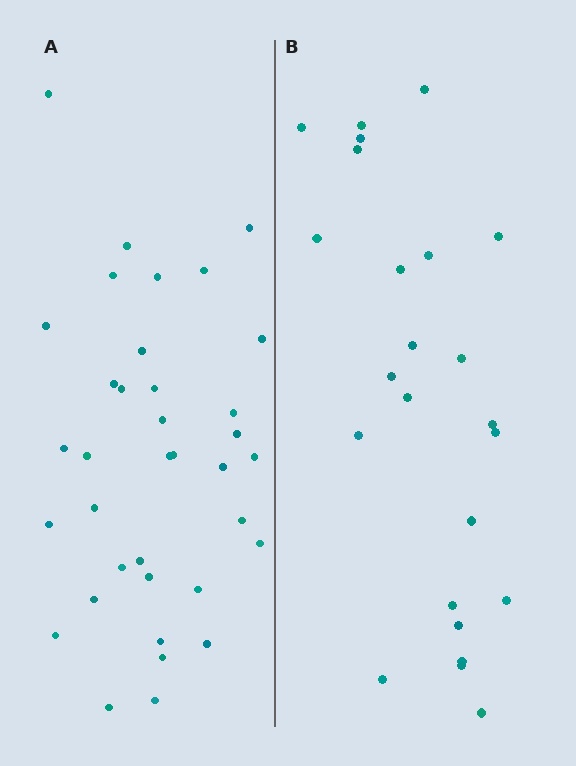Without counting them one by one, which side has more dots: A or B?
Region A (the left region) has more dots.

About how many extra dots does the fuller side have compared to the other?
Region A has roughly 12 or so more dots than region B.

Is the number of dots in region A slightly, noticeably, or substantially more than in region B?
Region A has substantially more. The ratio is roughly 1.5 to 1.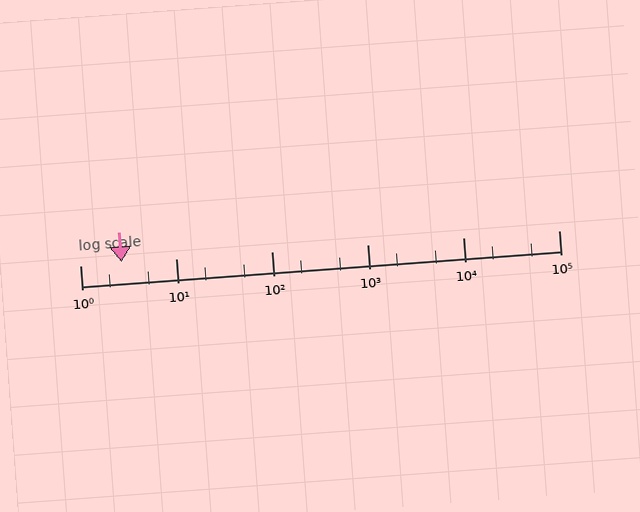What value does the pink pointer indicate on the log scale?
The pointer indicates approximately 2.7.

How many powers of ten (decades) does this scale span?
The scale spans 5 decades, from 1 to 100000.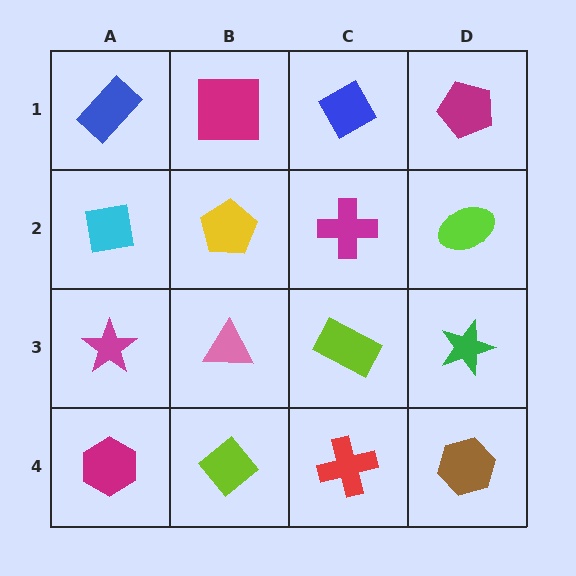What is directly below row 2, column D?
A green star.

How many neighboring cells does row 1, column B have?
3.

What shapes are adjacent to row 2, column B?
A magenta square (row 1, column B), a pink triangle (row 3, column B), a cyan square (row 2, column A), a magenta cross (row 2, column C).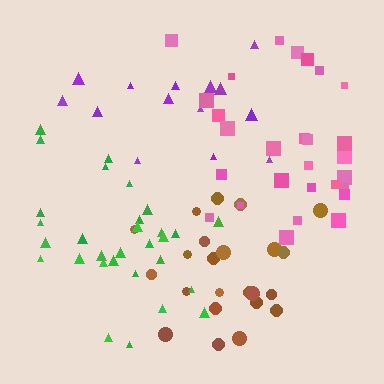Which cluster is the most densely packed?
Green.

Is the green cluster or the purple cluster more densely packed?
Green.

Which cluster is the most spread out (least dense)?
Purple.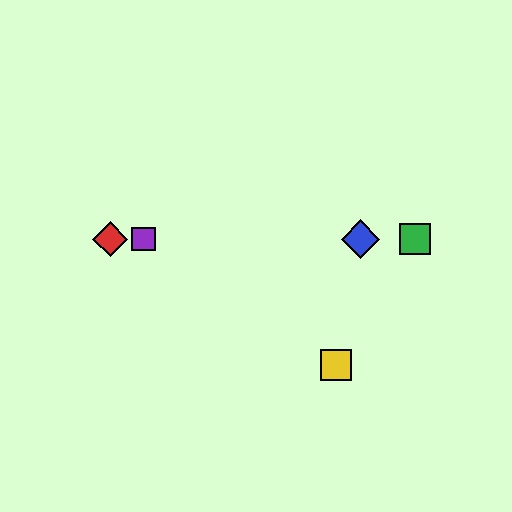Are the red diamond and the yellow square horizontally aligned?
No, the red diamond is at y≈239 and the yellow square is at y≈365.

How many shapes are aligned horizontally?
4 shapes (the red diamond, the blue diamond, the green square, the purple square) are aligned horizontally.